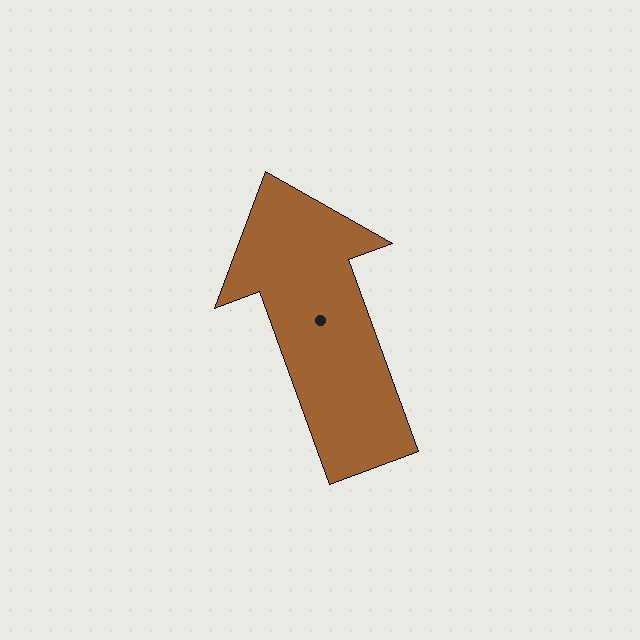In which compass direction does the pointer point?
North.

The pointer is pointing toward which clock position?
Roughly 11 o'clock.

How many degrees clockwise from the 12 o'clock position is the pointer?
Approximately 340 degrees.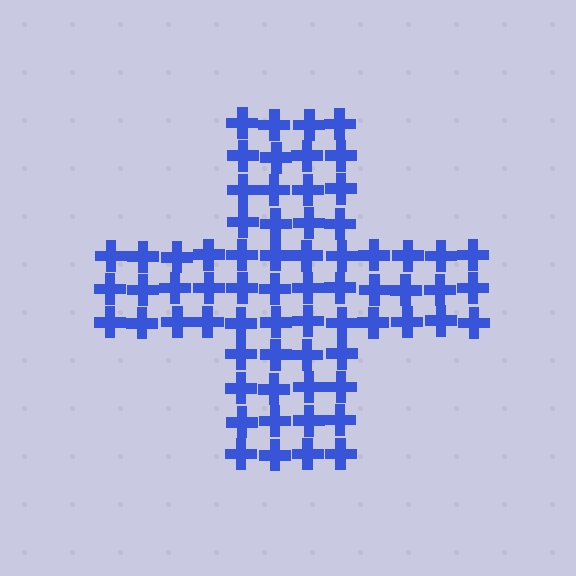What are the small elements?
The small elements are crosses.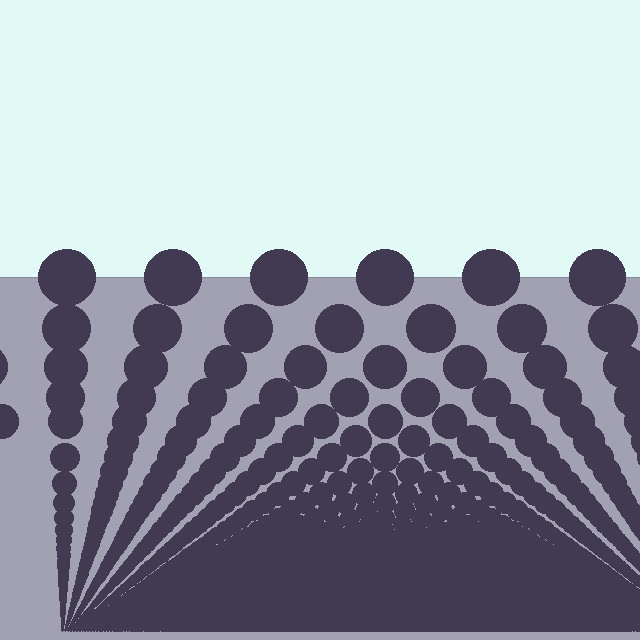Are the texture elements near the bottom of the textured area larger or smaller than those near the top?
Smaller. The gradient is inverted — elements near the bottom are smaller and denser.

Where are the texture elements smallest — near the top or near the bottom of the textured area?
Near the bottom.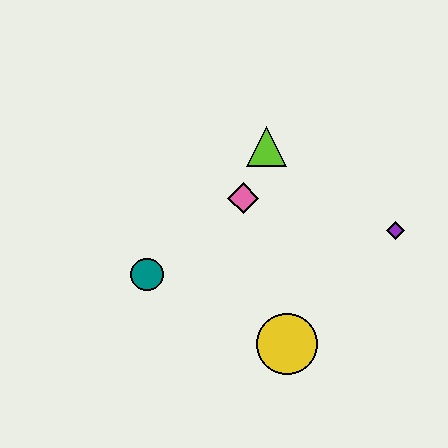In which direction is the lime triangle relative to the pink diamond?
The lime triangle is above the pink diamond.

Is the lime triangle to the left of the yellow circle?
Yes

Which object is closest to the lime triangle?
The pink diamond is closest to the lime triangle.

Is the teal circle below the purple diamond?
Yes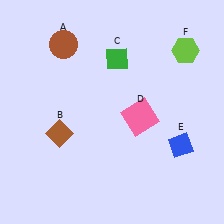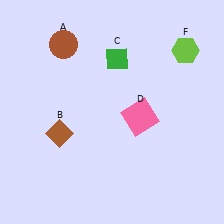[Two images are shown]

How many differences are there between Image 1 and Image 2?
There is 1 difference between the two images.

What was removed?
The blue diamond (E) was removed in Image 2.